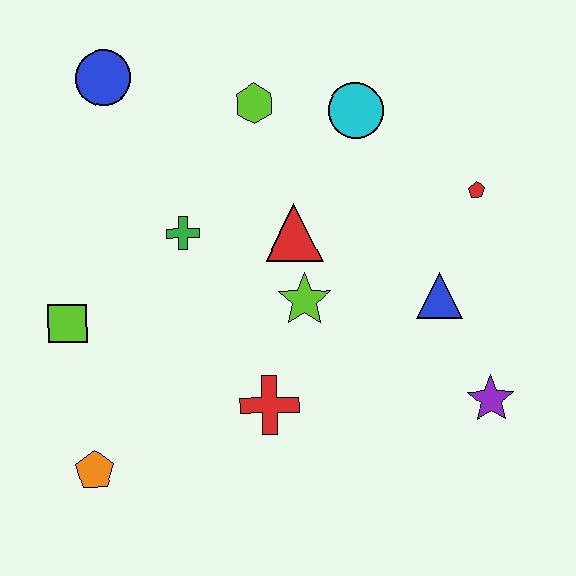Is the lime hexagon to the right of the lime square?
Yes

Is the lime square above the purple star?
Yes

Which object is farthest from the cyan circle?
The orange pentagon is farthest from the cyan circle.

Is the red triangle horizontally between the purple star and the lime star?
No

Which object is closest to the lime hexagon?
The cyan circle is closest to the lime hexagon.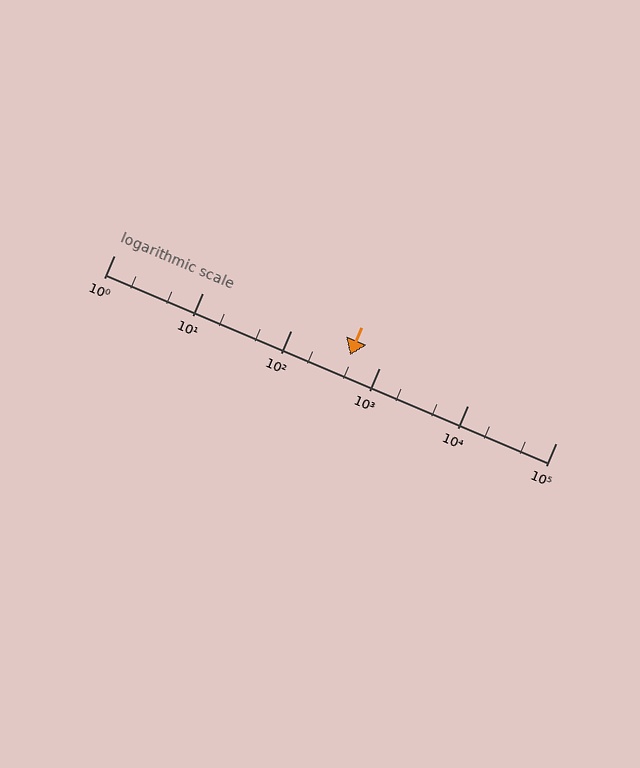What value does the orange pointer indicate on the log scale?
The pointer indicates approximately 470.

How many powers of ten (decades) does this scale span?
The scale spans 5 decades, from 1 to 100000.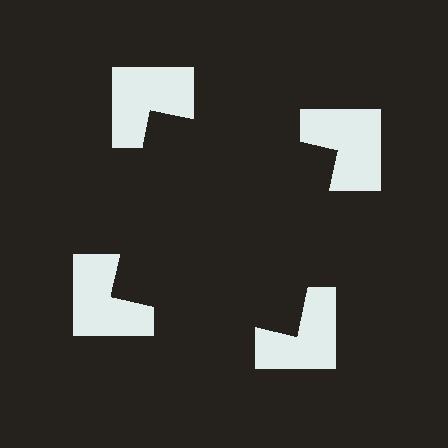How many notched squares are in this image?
There are 4 — one at each vertex of the illusory square.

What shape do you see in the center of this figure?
An illusory square — its edges are inferred from the aligned wedge cuts in the notched squares, not physically drawn.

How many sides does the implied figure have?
4 sides.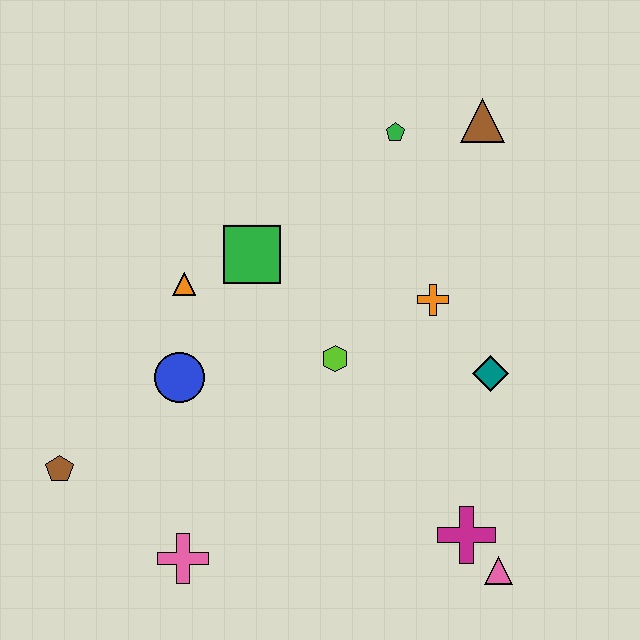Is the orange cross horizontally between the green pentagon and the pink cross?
No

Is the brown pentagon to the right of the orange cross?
No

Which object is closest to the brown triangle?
The green pentagon is closest to the brown triangle.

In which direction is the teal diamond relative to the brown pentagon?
The teal diamond is to the right of the brown pentagon.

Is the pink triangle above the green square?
No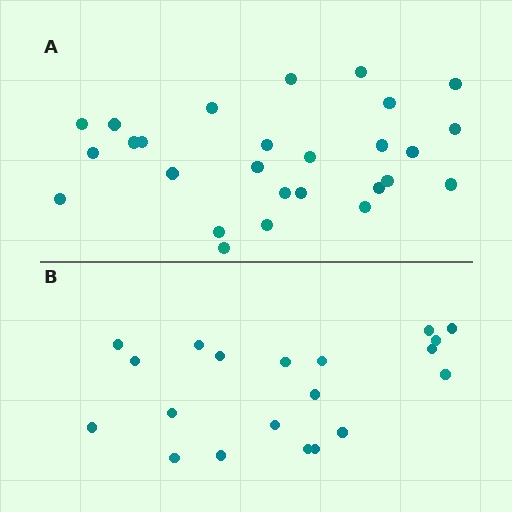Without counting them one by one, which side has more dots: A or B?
Region A (the top region) has more dots.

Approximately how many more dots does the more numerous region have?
Region A has roughly 8 or so more dots than region B.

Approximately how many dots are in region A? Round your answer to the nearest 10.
About 30 dots. (The exact count is 27, which rounds to 30.)